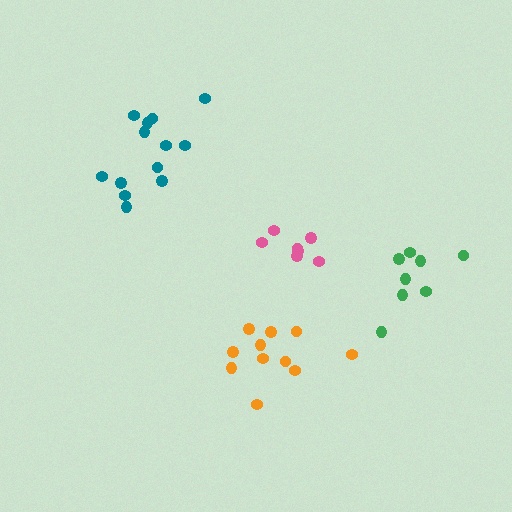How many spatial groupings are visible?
There are 4 spatial groupings.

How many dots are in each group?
Group 1: 7 dots, Group 2: 13 dots, Group 3: 11 dots, Group 4: 8 dots (39 total).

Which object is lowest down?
The orange cluster is bottommost.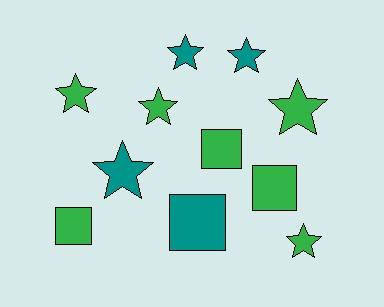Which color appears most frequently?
Green, with 7 objects.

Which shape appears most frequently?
Star, with 7 objects.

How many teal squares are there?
There is 1 teal square.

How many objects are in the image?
There are 11 objects.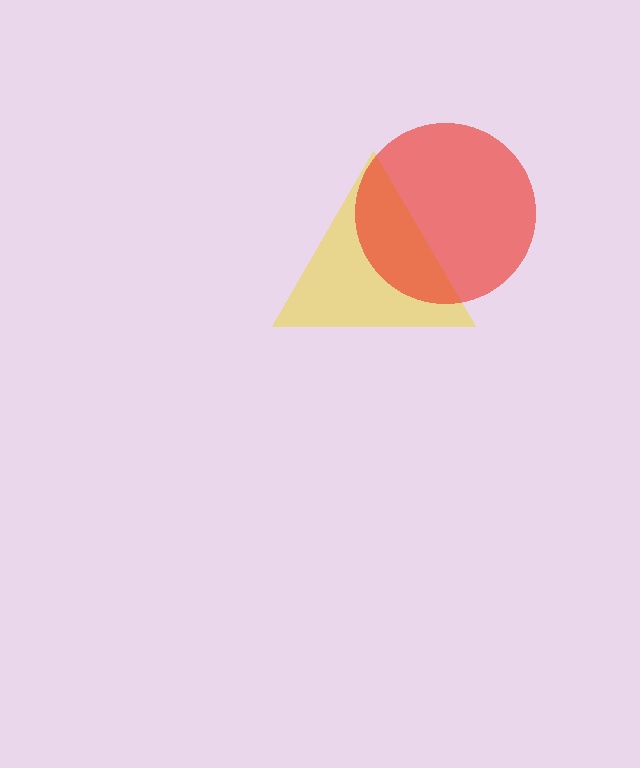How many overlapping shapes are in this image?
There are 2 overlapping shapes in the image.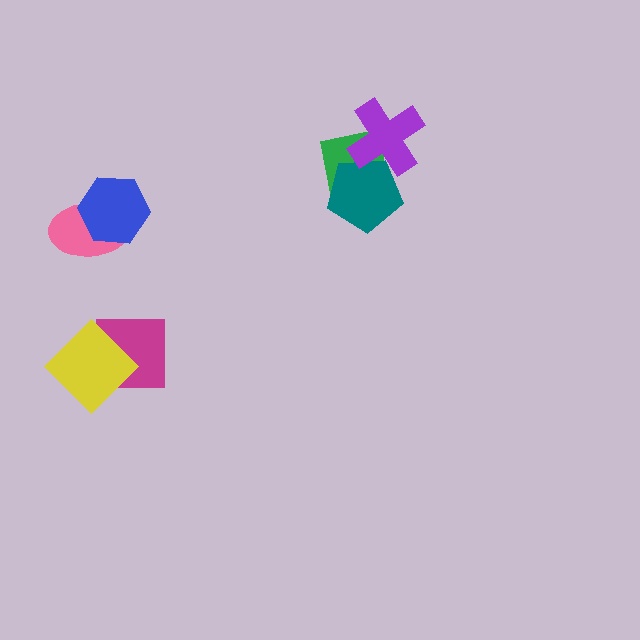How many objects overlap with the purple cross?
2 objects overlap with the purple cross.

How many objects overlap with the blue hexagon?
1 object overlaps with the blue hexagon.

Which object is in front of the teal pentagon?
The purple cross is in front of the teal pentagon.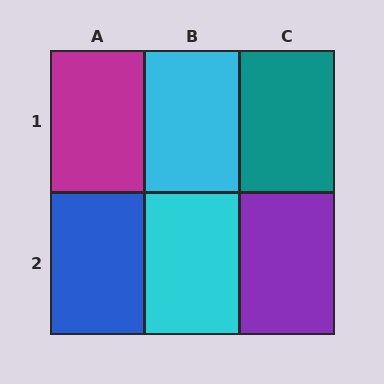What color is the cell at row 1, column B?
Cyan.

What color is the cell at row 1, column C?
Teal.